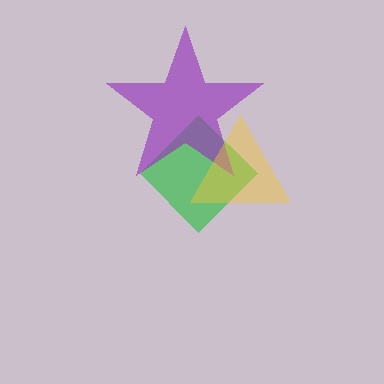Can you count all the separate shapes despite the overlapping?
Yes, there are 3 separate shapes.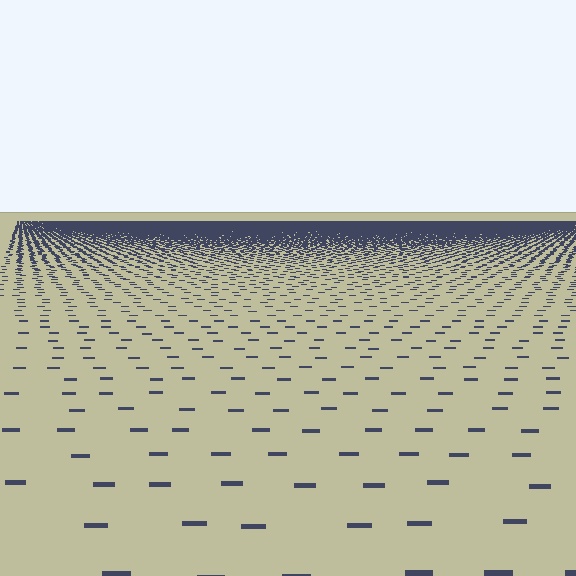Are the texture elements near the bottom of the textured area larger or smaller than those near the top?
Larger. Near the bottom, elements are closer to the viewer and appear at a bigger on-screen size.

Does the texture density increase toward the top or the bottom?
Density increases toward the top.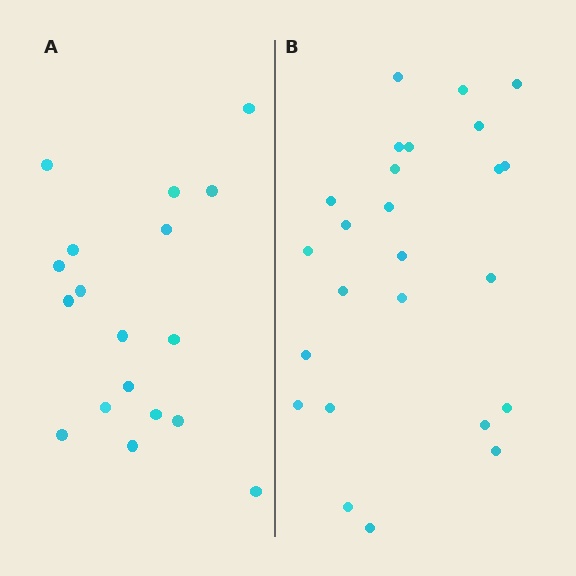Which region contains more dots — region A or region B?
Region B (the right region) has more dots.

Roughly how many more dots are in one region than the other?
Region B has roughly 8 or so more dots than region A.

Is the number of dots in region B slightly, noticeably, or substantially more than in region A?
Region B has noticeably more, but not dramatically so. The ratio is roughly 1.4 to 1.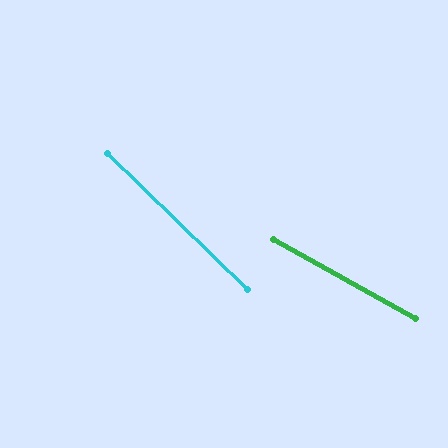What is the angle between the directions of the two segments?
Approximately 15 degrees.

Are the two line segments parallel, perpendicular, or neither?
Neither parallel nor perpendicular — they differ by about 15°.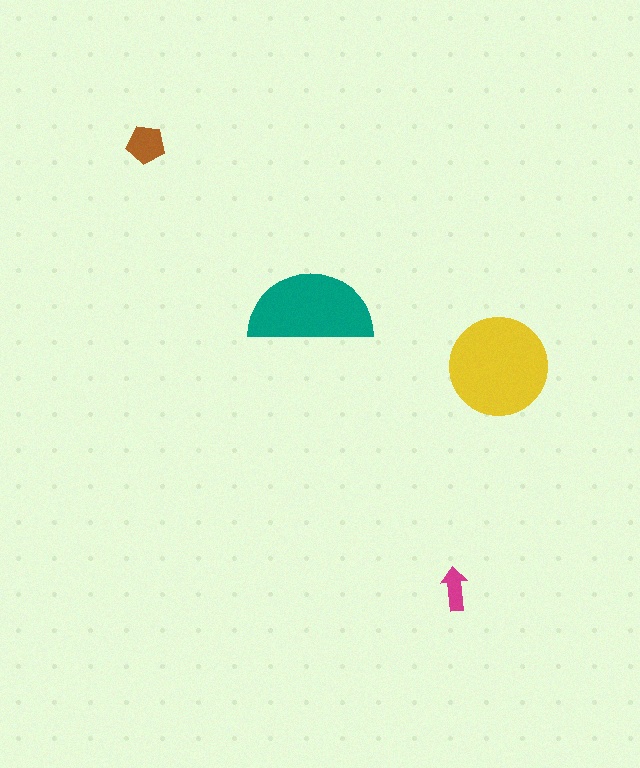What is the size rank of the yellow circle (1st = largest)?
1st.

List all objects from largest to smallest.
The yellow circle, the teal semicircle, the brown pentagon, the magenta arrow.